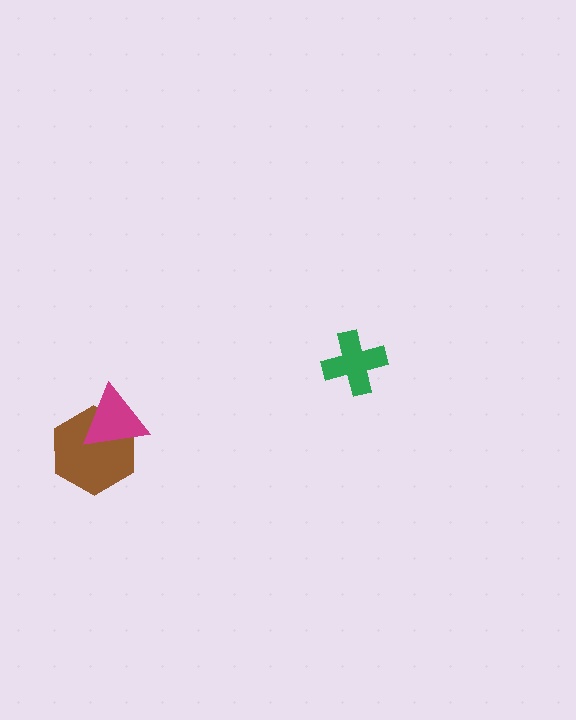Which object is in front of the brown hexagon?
The magenta triangle is in front of the brown hexagon.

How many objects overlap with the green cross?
0 objects overlap with the green cross.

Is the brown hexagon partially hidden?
Yes, it is partially covered by another shape.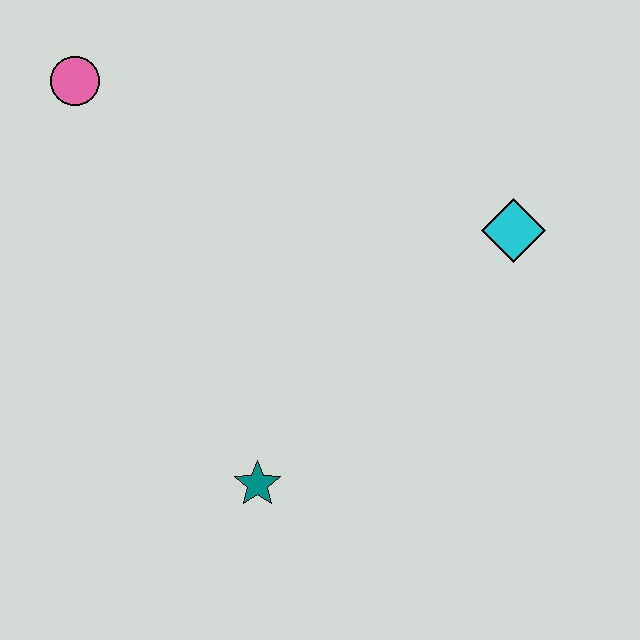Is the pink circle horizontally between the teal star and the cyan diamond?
No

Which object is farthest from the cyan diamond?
The pink circle is farthest from the cyan diamond.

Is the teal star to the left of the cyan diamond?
Yes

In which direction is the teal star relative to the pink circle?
The teal star is below the pink circle.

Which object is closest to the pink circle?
The teal star is closest to the pink circle.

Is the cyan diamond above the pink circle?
No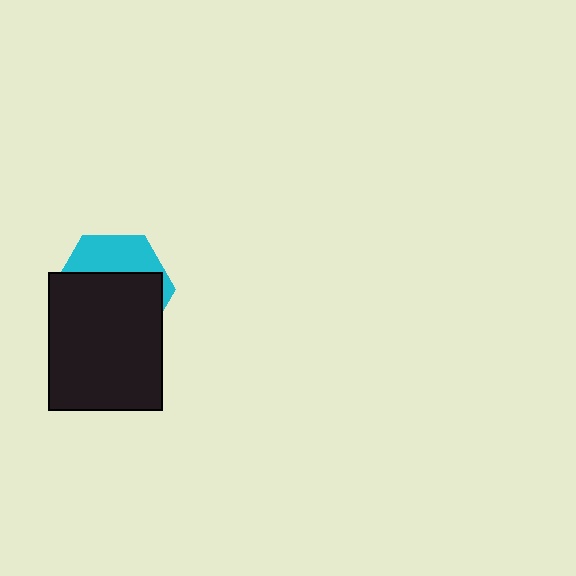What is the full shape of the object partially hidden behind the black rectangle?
The partially hidden object is a cyan hexagon.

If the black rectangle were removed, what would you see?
You would see the complete cyan hexagon.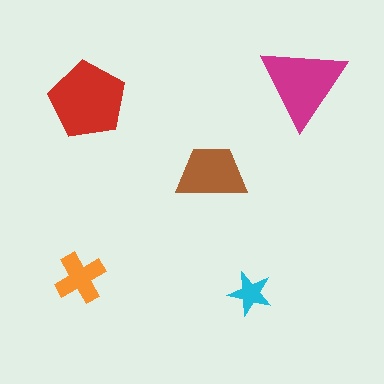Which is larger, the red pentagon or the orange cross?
The red pentagon.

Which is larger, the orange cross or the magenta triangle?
The magenta triangle.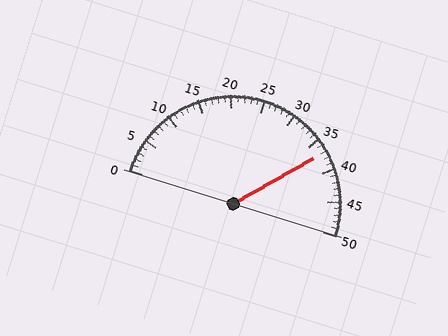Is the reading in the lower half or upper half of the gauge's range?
The reading is in the upper half of the range (0 to 50).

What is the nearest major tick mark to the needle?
The nearest major tick mark is 35.